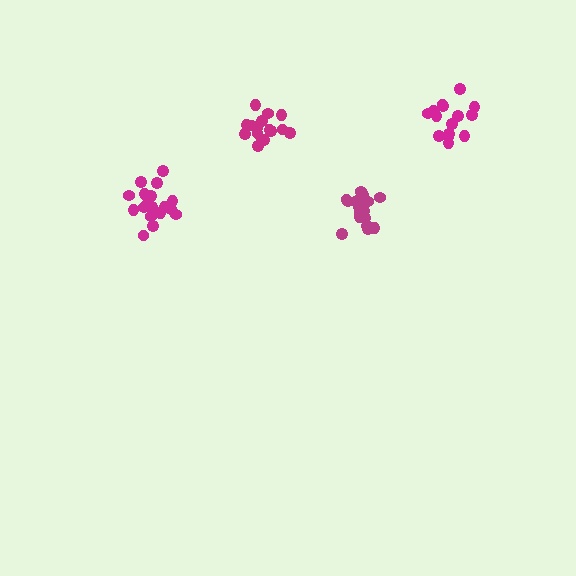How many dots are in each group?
Group 1: 17 dots, Group 2: 21 dots, Group 3: 16 dots, Group 4: 15 dots (69 total).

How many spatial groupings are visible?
There are 4 spatial groupings.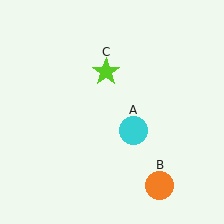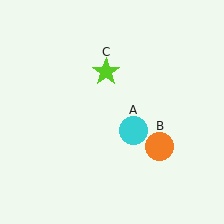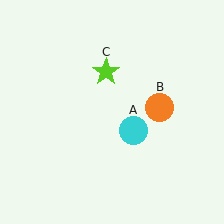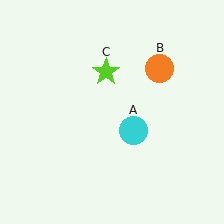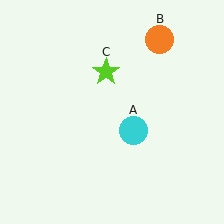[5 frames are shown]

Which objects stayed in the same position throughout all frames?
Cyan circle (object A) and lime star (object C) remained stationary.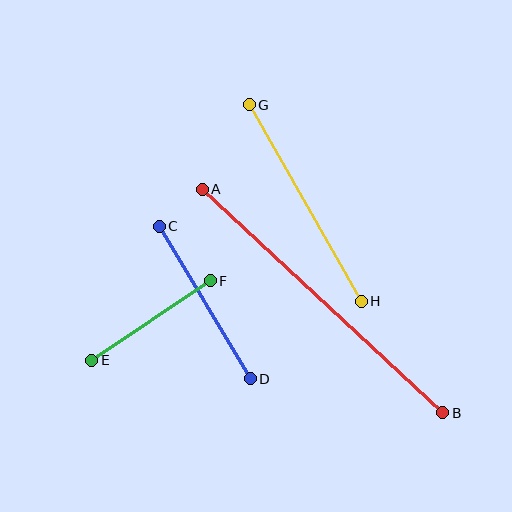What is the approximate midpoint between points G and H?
The midpoint is at approximately (305, 203) pixels.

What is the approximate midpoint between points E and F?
The midpoint is at approximately (151, 321) pixels.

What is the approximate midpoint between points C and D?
The midpoint is at approximately (205, 302) pixels.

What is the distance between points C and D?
The distance is approximately 178 pixels.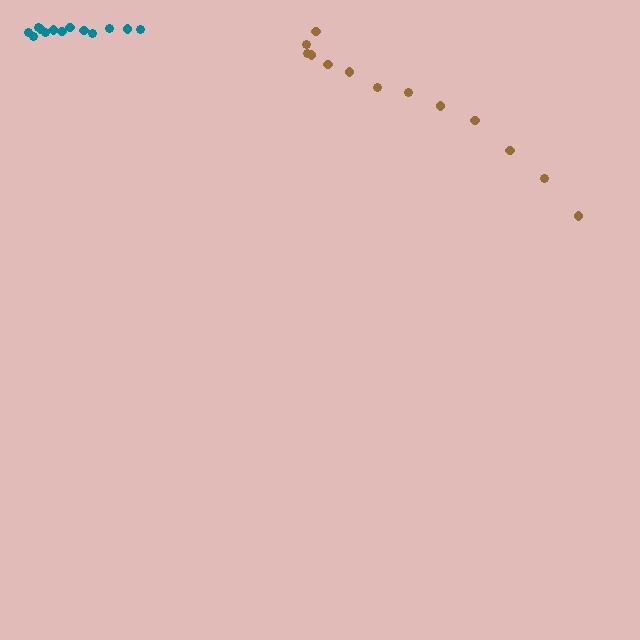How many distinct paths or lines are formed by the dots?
There are 2 distinct paths.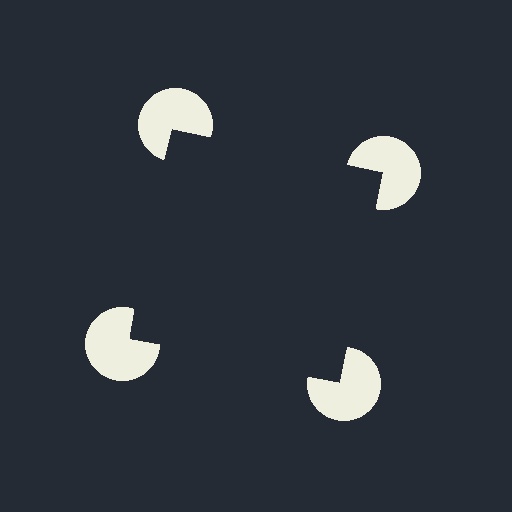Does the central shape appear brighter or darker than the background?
It typically appears slightly darker than the background, even though no actual brightness change is drawn.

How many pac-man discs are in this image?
There are 4 — one at each vertex of the illusory square.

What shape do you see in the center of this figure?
An illusory square — its edges are inferred from the aligned wedge cuts in the pac-man discs, not physically drawn.